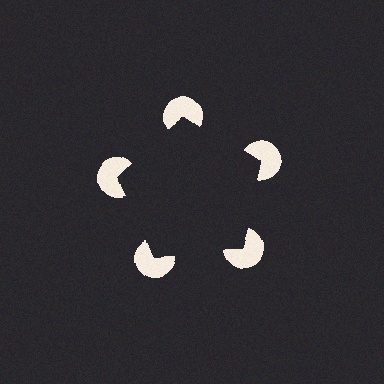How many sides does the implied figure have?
5 sides.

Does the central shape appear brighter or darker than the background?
It typically appears slightly darker than the background, even though no actual brightness change is drawn.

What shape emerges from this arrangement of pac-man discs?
An illusory pentagon — its edges are inferred from the aligned wedge cuts in the pac-man discs, not physically drawn.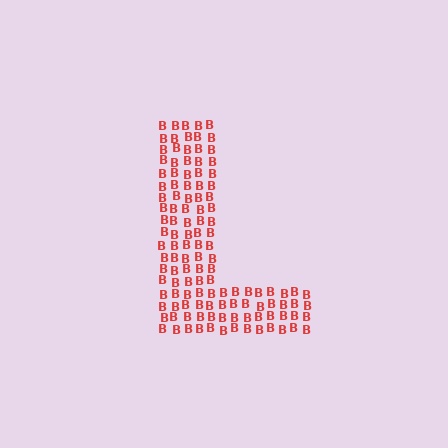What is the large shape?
The large shape is the letter L.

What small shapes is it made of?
It is made of small letter B's.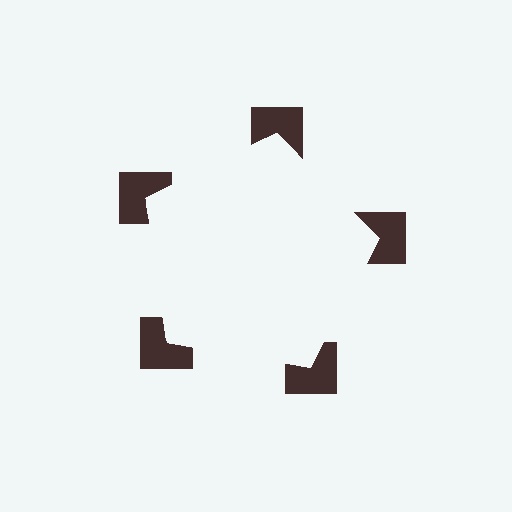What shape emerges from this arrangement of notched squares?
An illusory pentagon — its edges are inferred from the aligned wedge cuts in the notched squares, not physically drawn.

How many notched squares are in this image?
There are 5 — one at each vertex of the illusory pentagon.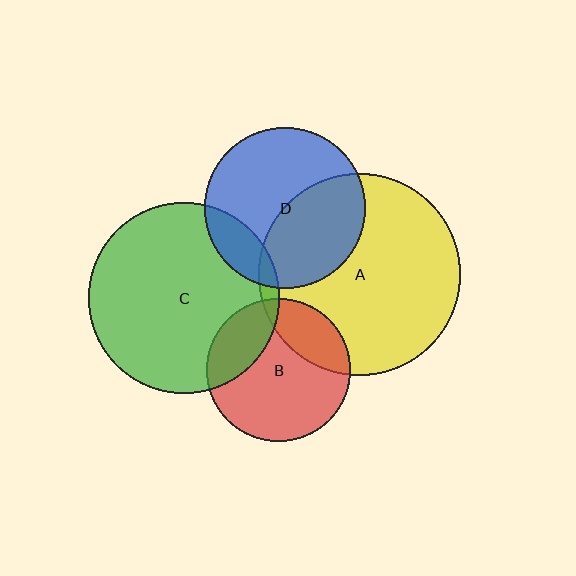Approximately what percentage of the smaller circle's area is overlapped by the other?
Approximately 40%.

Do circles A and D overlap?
Yes.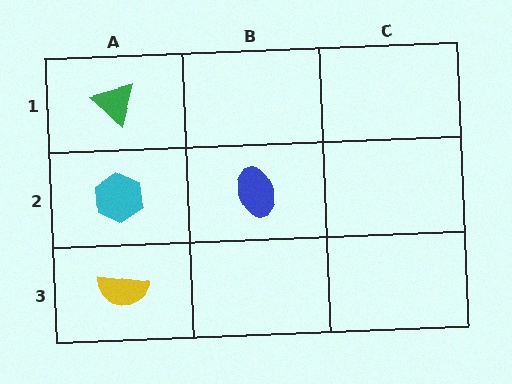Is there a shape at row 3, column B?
No, that cell is empty.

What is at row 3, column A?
A yellow semicircle.